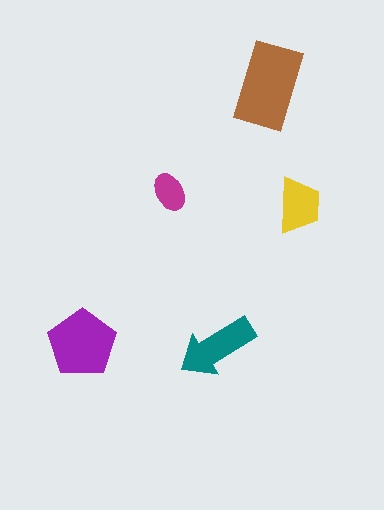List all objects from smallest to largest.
The magenta ellipse, the yellow trapezoid, the teal arrow, the purple pentagon, the brown rectangle.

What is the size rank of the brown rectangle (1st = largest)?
1st.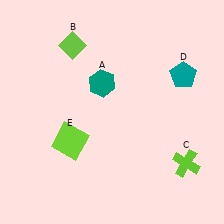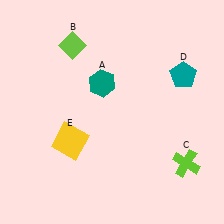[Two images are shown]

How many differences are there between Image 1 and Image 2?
There is 1 difference between the two images.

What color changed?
The square (E) changed from lime in Image 1 to yellow in Image 2.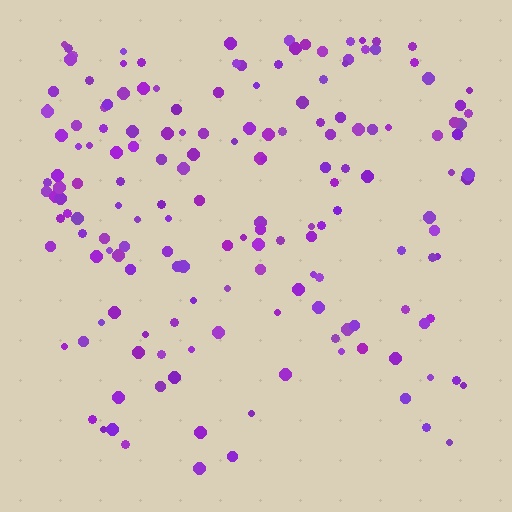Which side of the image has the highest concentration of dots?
The top.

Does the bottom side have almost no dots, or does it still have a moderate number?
Still a moderate number, just noticeably fewer than the top.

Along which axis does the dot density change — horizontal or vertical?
Vertical.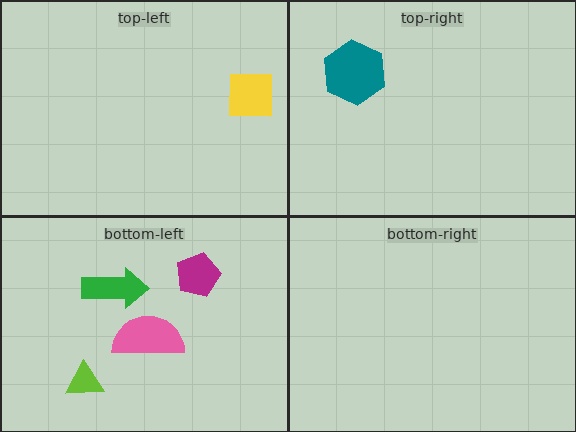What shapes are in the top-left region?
The yellow square.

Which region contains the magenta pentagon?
The bottom-left region.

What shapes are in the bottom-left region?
The pink semicircle, the lime triangle, the green arrow, the magenta pentagon.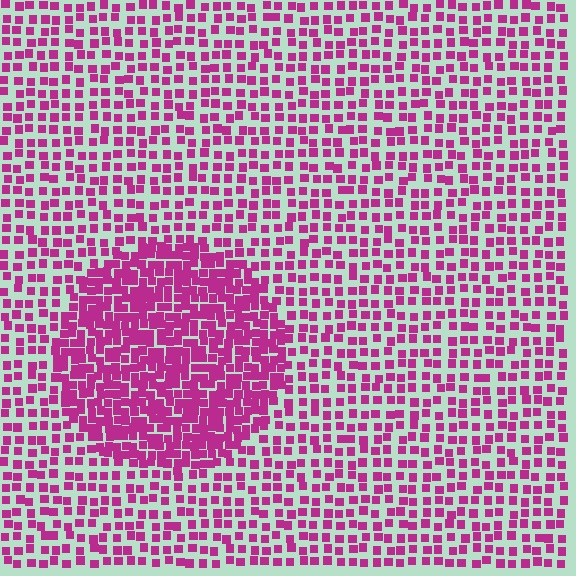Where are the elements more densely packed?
The elements are more densely packed inside the circle boundary.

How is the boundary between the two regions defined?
The boundary is defined by a change in element density (approximately 2.0x ratio). All elements are the same color, size, and shape.